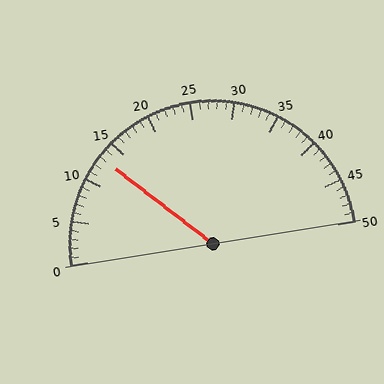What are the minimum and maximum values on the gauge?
The gauge ranges from 0 to 50.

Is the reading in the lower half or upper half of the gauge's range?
The reading is in the lower half of the range (0 to 50).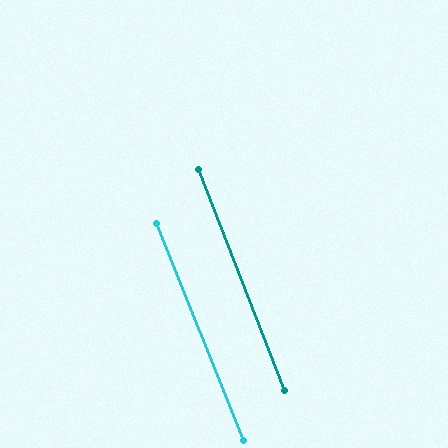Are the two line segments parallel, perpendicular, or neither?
Parallel — their directions differ by only 0.5°.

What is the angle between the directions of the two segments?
Approximately 0 degrees.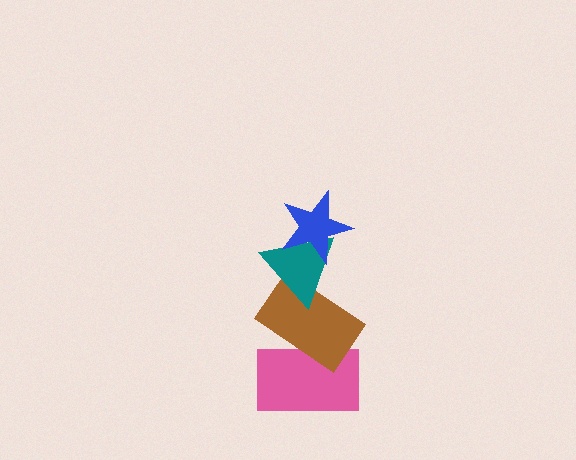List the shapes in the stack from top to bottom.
From top to bottom: the blue star, the teal triangle, the brown rectangle, the pink rectangle.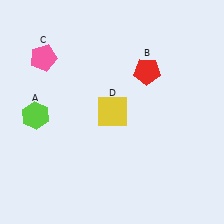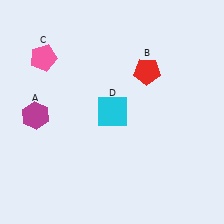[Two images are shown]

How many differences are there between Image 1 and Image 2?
There are 2 differences between the two images.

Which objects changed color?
A changed from lime to magenta. D changed from yellow to cyan.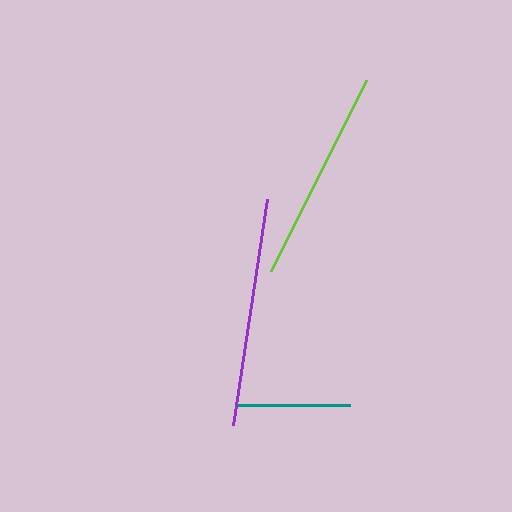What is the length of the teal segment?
The teal segment is approximately 112 pixels long.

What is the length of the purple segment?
The purple segment is approximately 228 pixels long.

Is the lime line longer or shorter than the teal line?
The lime line is longer than the teal line.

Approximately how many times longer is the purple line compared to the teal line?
The purple line is approximately 2.0 times the length of the teal line.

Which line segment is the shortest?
The teal line is the shortest at approximately 112 pixels.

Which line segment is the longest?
The purple line is the longest at approximately 228 pixels.